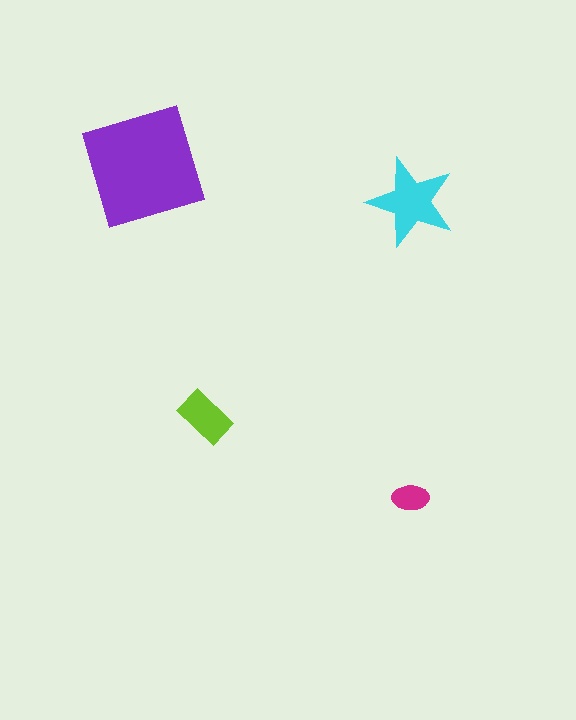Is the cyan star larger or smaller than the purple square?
Smaller.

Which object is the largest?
The purple square.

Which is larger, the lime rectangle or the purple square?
The purple square.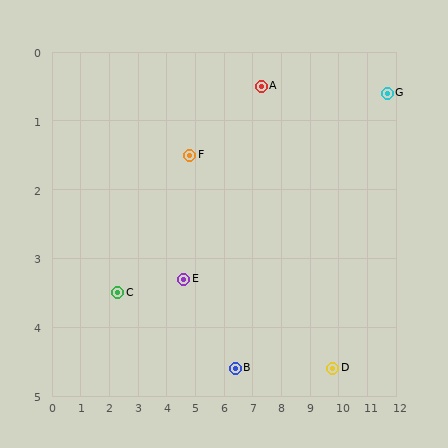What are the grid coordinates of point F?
Point F is at approximately (4.8, 1.5).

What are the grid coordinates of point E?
Point E is at approximately (4.6, 3.3).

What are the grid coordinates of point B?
Point B is at approximately (6.4, 4.6).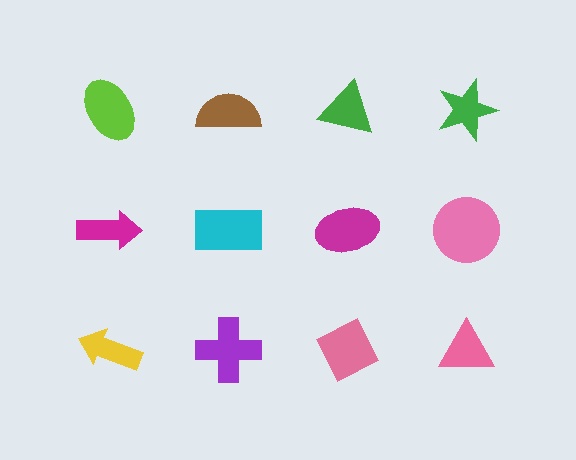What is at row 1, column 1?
A lime ellipse.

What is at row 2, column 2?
A cyan rectangle.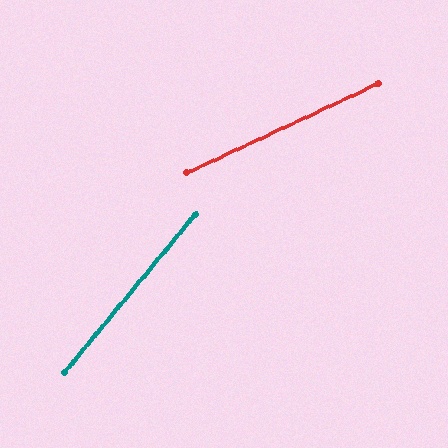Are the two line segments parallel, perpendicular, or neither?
Neither parallel nor perpendicular — they differ by about 25°.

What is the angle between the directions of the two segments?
Approximately 25 degrees.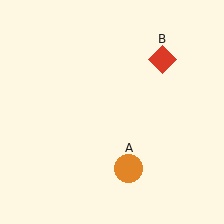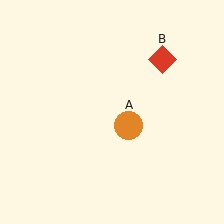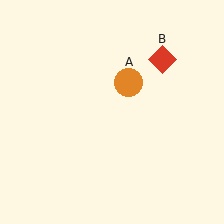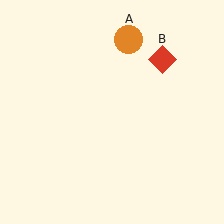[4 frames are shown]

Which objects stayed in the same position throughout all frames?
Red diamond (object B) remained stationary.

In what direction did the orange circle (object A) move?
The orange circle (object A) moved up.